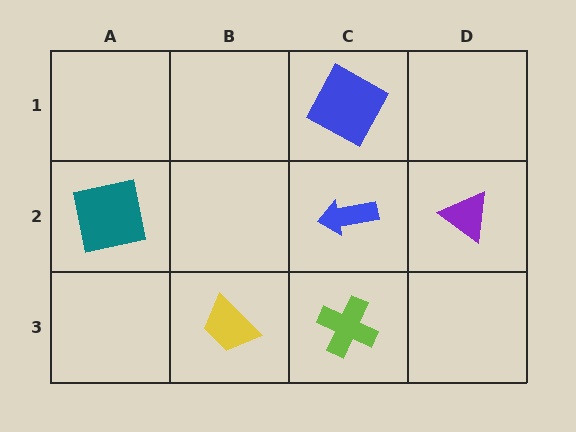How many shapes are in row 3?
2 shapes.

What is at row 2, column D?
A purple triangle.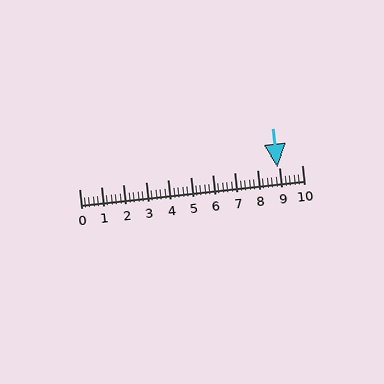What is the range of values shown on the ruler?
The ruler shows values from 0 to 10.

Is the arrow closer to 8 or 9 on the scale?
The arrow is closer to 9.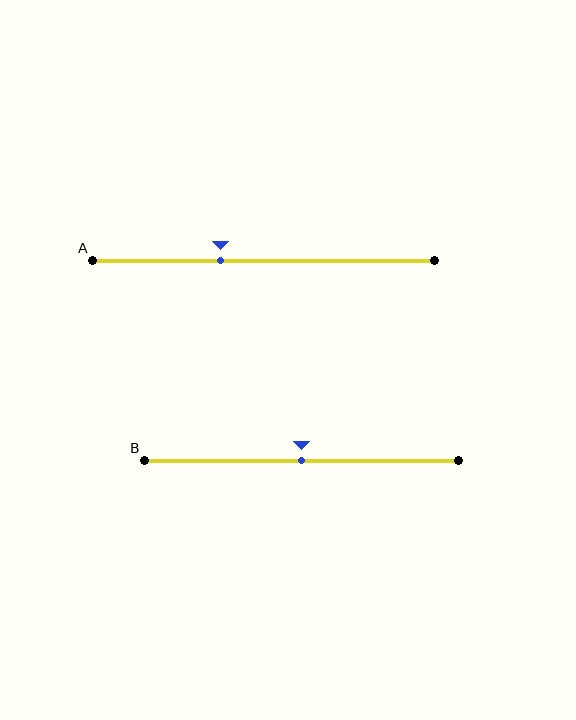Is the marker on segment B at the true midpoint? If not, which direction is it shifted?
Yes, the marker on segment B is at the true midpoint.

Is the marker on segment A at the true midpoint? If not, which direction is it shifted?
No, the marker on segment A is shifted to the left by about 13% of the segment length.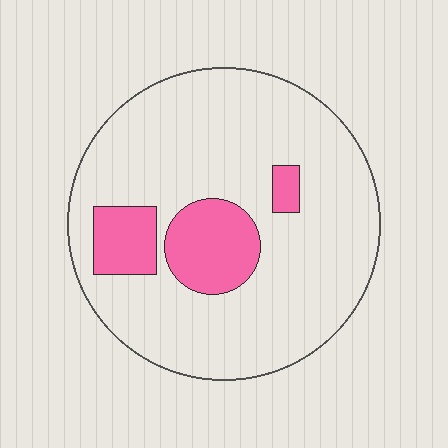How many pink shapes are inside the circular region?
3.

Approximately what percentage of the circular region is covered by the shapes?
Approximately 15%.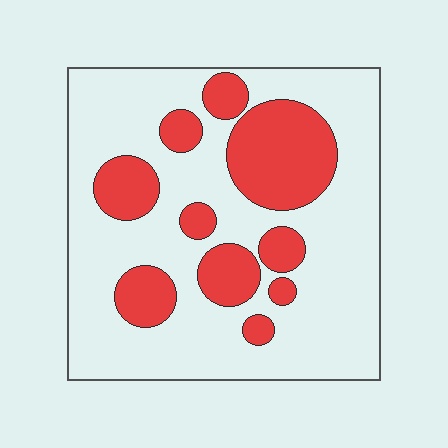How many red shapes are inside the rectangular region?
10.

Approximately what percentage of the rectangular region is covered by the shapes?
Approximately 30%.